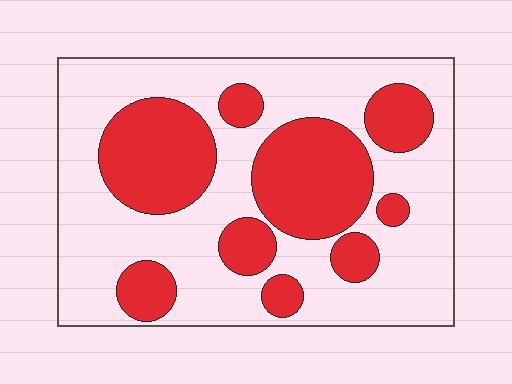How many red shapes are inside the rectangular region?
9.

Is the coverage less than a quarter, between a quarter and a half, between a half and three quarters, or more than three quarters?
Between a quarter and a half.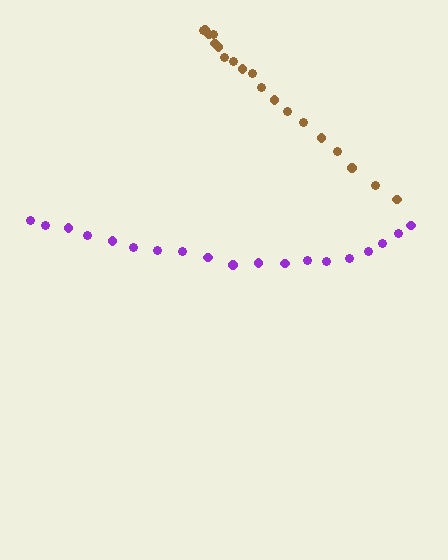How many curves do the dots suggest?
There are 2 distinct paths.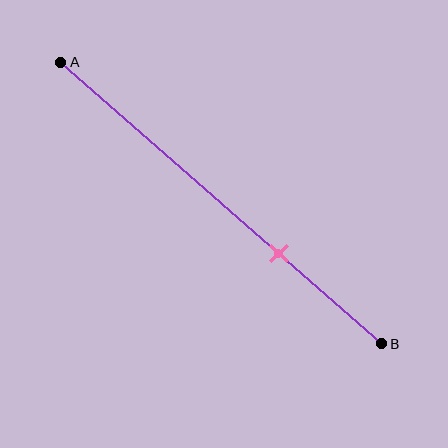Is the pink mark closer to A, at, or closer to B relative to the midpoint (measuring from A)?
The pink mark is closer to point B than the midpoint of segment AB.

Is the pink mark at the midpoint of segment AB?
No, the mark is at about 70% from A, not at the 50% midpoint.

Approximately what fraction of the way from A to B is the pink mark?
The pink mark is approximately 70% of the way from A to B.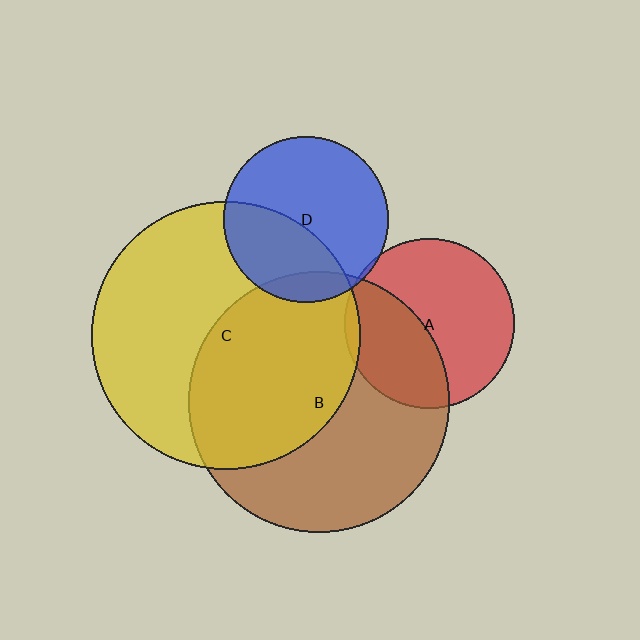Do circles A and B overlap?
Yes.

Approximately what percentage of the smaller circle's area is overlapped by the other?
Approximately 40%.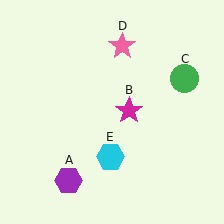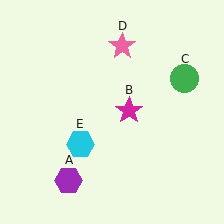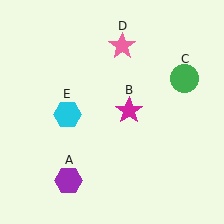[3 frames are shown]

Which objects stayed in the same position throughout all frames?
Purple hexagon (object A) and magenta star (object B) and green circle (object C) and pink star (object D) remained stationary.